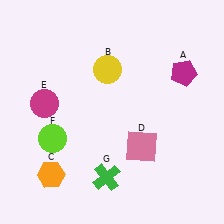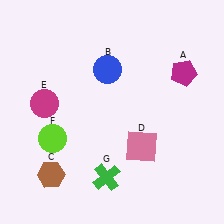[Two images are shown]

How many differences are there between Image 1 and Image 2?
There are 2 differences between the two images.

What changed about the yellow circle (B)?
In Image 1, B is yellow. In Image 2, it changed to blue.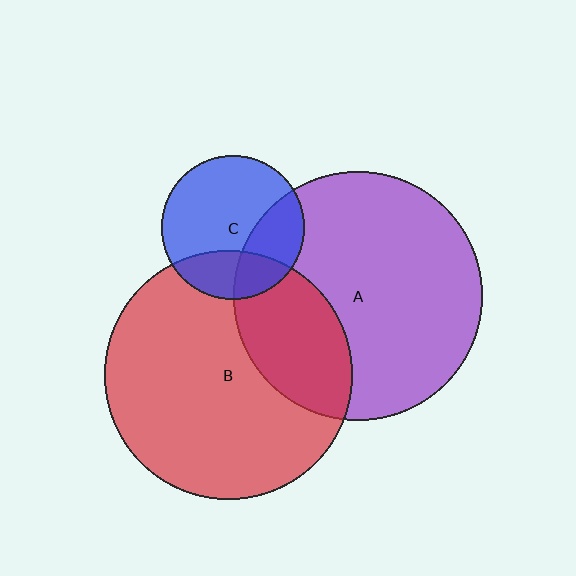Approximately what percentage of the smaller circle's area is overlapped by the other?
Approximately 30%.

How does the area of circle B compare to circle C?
Approximately 3.0 times.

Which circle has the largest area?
Circle A (purple).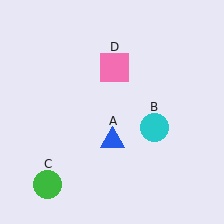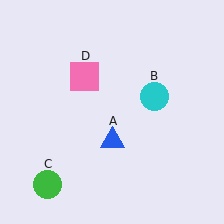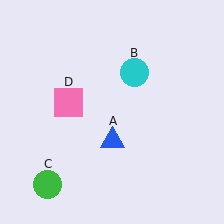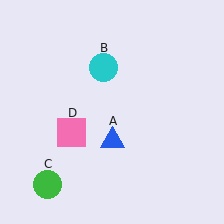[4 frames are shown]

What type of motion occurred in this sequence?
The cyan circle (object B), pink square (object D) rotated counterclockwise around the center of the scene.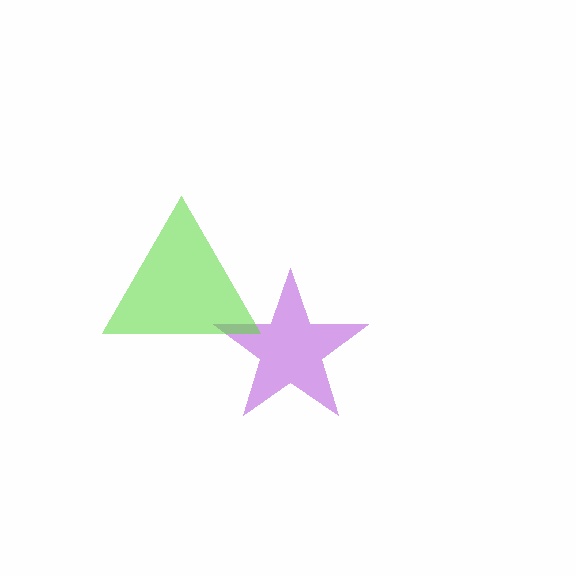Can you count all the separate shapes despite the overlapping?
Yes, there are 2 separate shapes.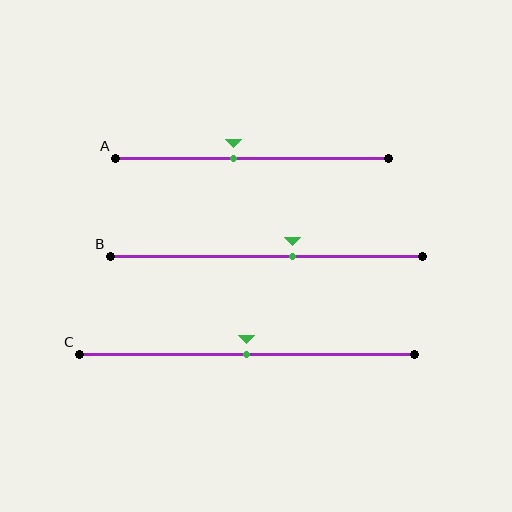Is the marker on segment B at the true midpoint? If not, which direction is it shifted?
No, the marker on segment B is shifted to the right by about 8% of the segment length.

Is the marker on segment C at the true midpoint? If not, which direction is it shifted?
Yes, the marker on segment C is at the true midpoint.